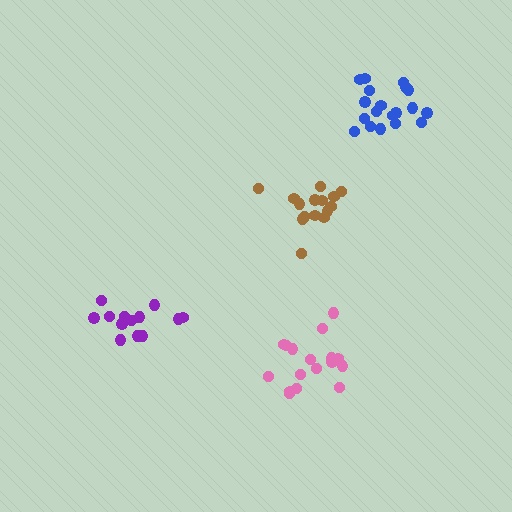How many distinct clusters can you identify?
There are 4 distinct clusters.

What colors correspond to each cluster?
The clusters are colored: brown, purple, pink, blue.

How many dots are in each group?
Group 1: 15 dots, Group 2: 13 dots, Group 3: 17 dots, Group 4: 19 dots (64 total).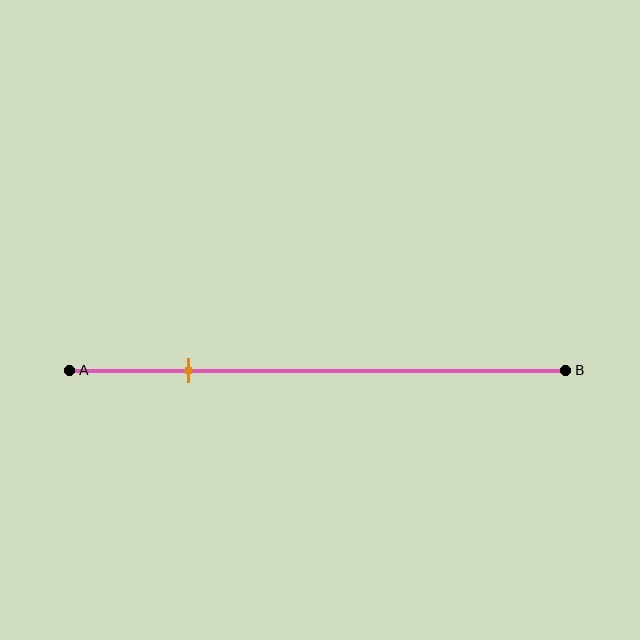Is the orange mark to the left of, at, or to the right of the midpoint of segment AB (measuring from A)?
The orange mark is to the left of the midpoint of segment AB.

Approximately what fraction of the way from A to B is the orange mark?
The orange mark is approximately 25% of the way from A to B.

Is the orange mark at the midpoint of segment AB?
No, the mark is at about 25% from A, not at the 50% midpoint.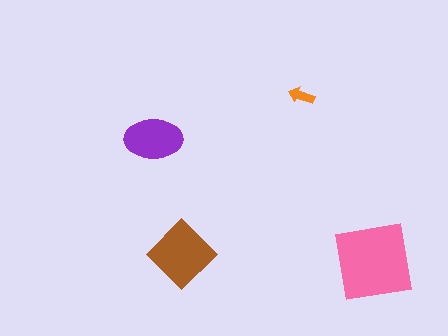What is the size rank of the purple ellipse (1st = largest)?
3rd.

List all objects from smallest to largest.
The orange arrow, the purple ellipse, the brown diamond, the pink square.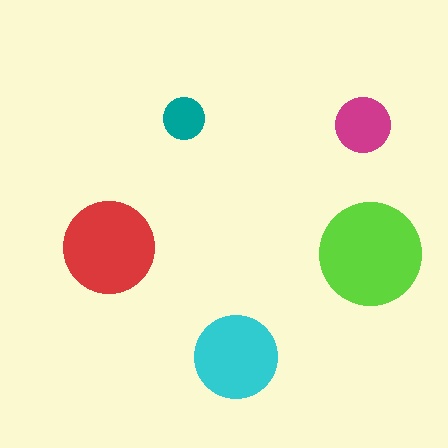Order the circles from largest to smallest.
the lime one, the red one, the cyan one, the magenta one, the teal one.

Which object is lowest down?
The cyan circle is bottommost.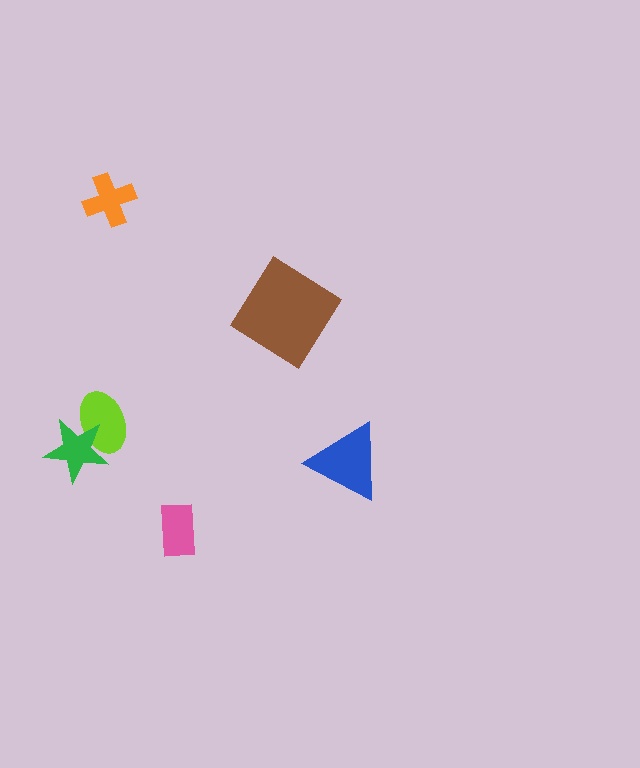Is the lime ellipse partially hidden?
Yes, it is partially covered by another shape.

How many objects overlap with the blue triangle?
0 objects overlap with the blue triangle.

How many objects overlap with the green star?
1 object overlaps with the green star.